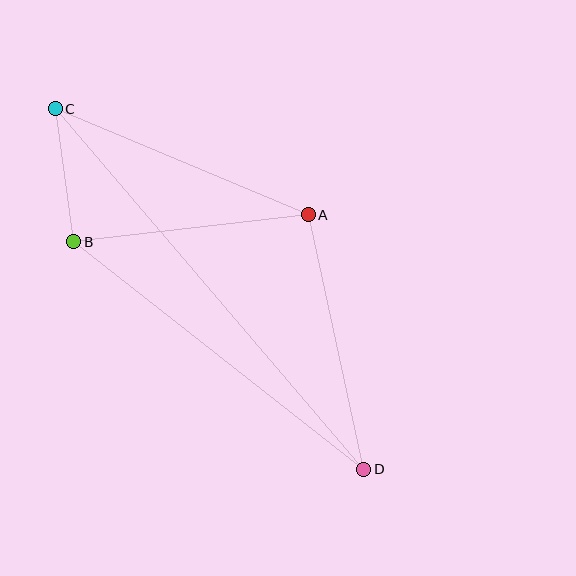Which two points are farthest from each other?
Points C and D are farthest from each other.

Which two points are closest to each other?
Points B and C are closest to each other.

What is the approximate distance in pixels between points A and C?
The distance between A and C is approximately 274 pixels.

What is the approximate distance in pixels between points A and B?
The distance between A and B is approximately 236 pixels.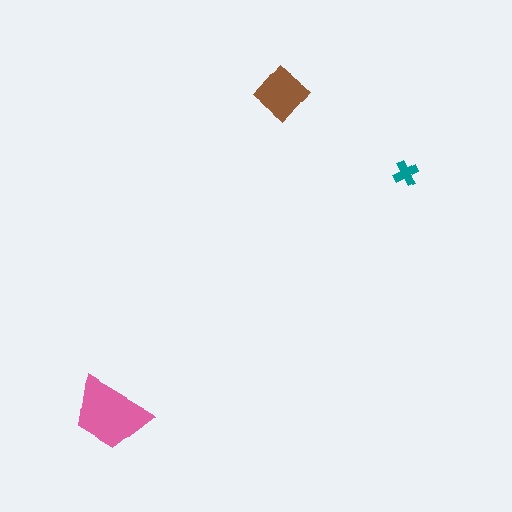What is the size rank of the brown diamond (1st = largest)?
2nd.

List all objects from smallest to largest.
The teal cross, the brown diamond, the pink trapezoid.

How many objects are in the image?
There are 3 objects in the image.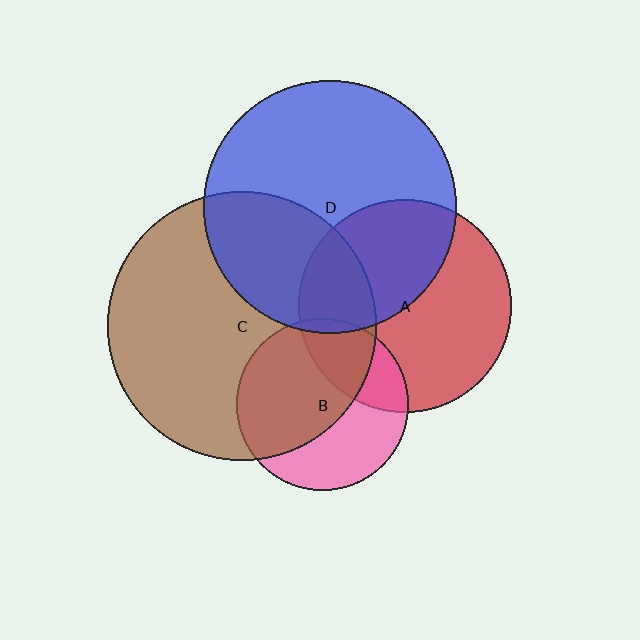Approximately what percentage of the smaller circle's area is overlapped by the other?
Approximately 25%.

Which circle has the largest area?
Circle C (brown).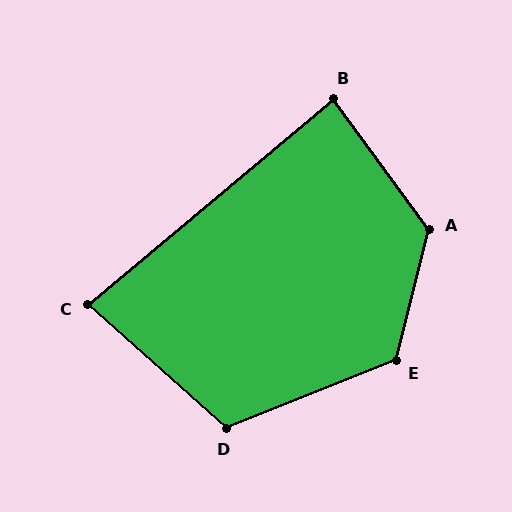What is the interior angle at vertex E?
Approximately 126 degrees (obtuse).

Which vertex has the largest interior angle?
A, at approximately 130 degrees.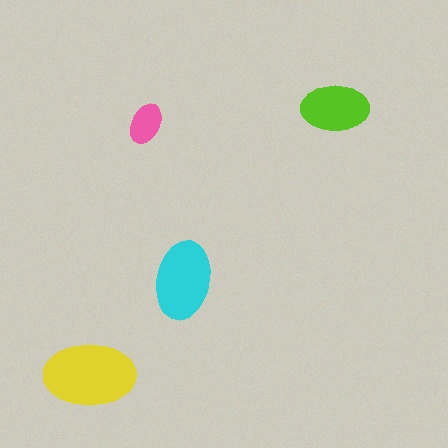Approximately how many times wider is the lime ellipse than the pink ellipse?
About 1.5 times wider.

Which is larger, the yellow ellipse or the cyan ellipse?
The yellow one.